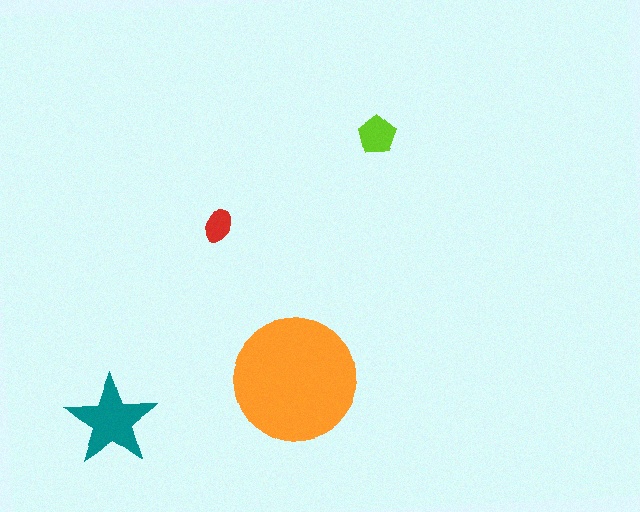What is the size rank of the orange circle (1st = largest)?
1st.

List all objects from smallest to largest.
The red ellipse, the lime pentagon, the teal star, the orange circle.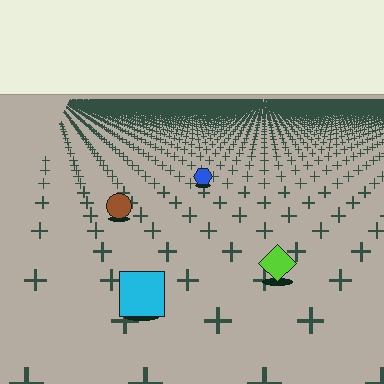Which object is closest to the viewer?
The cyan square is closest. The texture marks near it are larger and more spread out.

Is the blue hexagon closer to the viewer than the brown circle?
No. The brown circle is closer — you can tell from the texture gradient: the ground texture is coarser near it.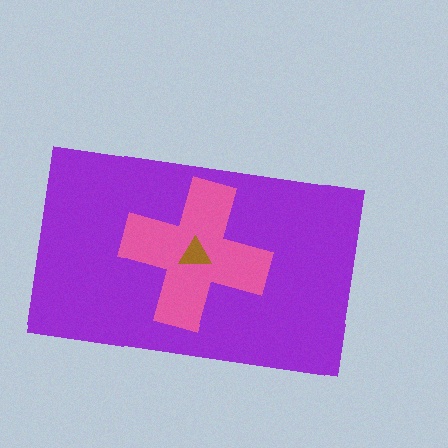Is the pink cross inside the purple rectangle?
Yes.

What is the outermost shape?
The purple rectangle.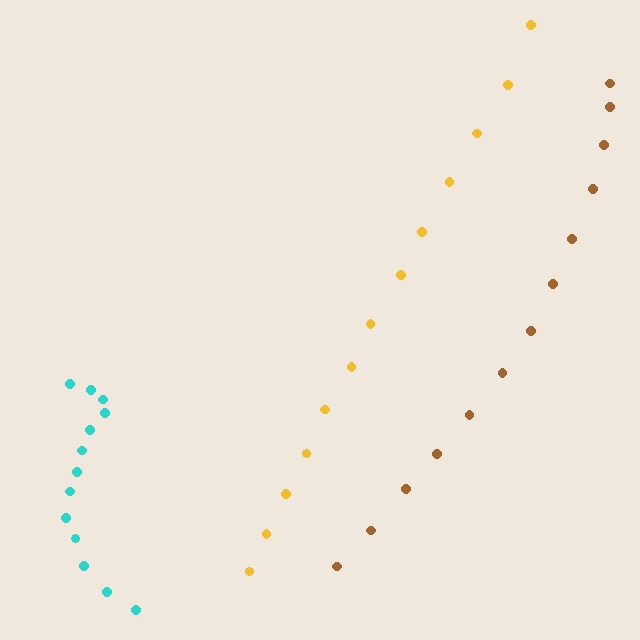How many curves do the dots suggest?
There are 3 distinct paths.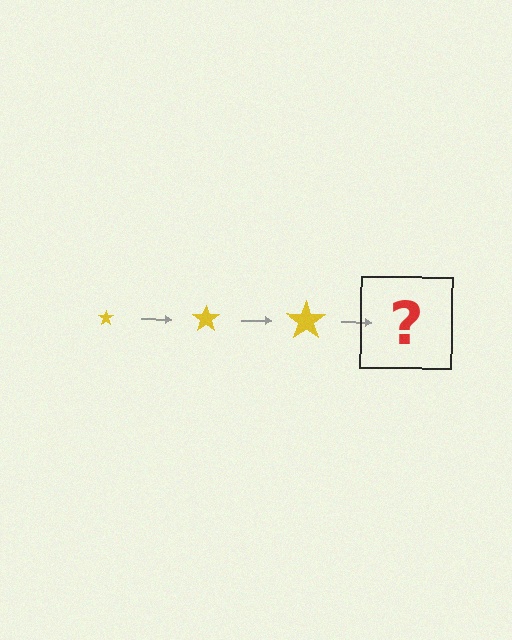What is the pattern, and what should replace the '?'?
The pattern is that the star gets progressively larger each step. The '?' should be a yellow star, larger than the previous one.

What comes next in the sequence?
The next element should be a yellow star, larger than the previous one.